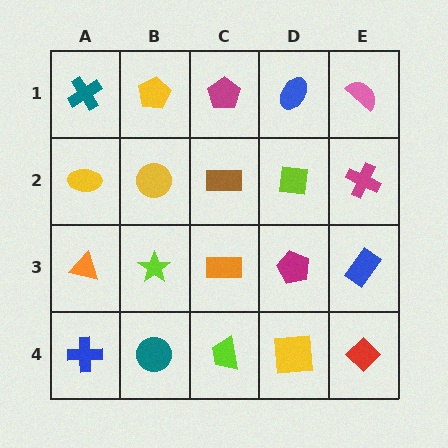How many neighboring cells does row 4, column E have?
2.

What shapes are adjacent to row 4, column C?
An orange rectangle (row 3, column C), a teal circle (row 4, column B), a yellow square (row 4, column D).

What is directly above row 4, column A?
An orange triangle.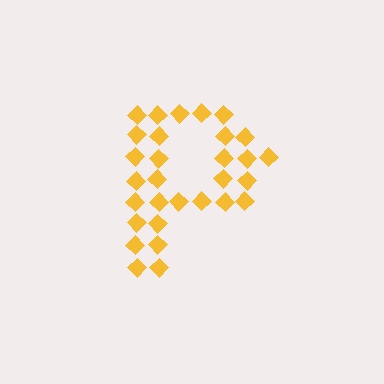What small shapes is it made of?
It is made of small diamonds.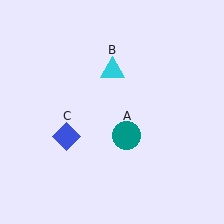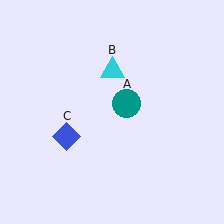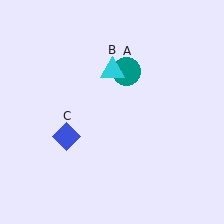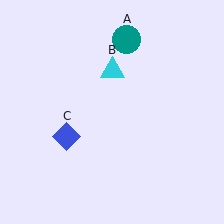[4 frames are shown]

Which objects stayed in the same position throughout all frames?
Cyan triangle (object B) and blue diamond (object C) remained stationary.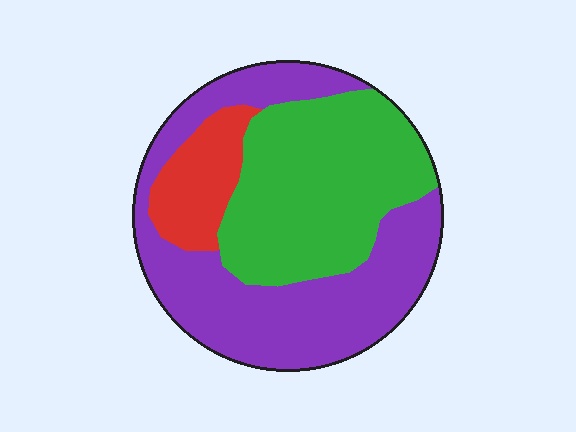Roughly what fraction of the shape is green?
Green takes up about two fifths (2/5) of the shape.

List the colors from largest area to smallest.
From largest to smallest: purple, green, red.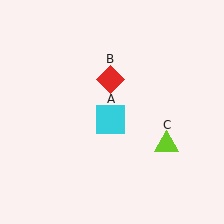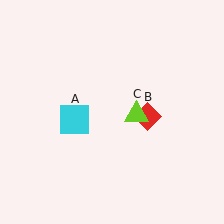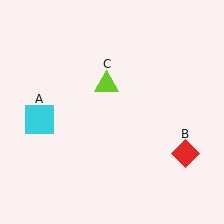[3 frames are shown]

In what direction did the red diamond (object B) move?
The red diamond (object B) moved down and to the right.